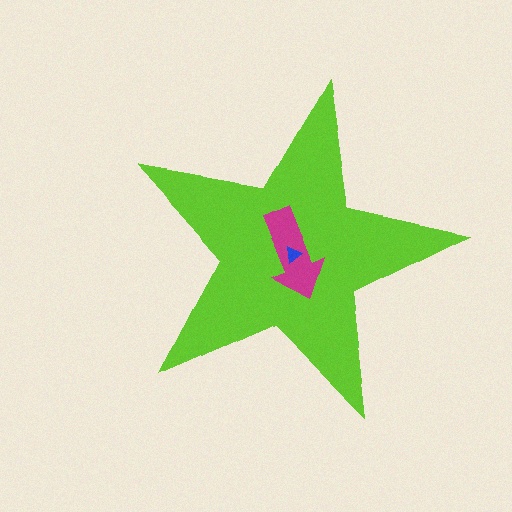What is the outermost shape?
The lime star.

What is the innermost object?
The blue triangle.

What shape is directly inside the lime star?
The magenta arrow.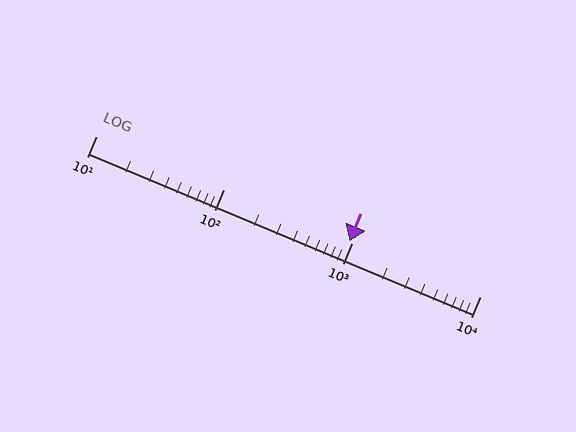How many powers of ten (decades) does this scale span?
The scale spans 3 decades, from 10 to 10000.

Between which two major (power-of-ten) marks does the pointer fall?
The pointer is between 100 and 1000.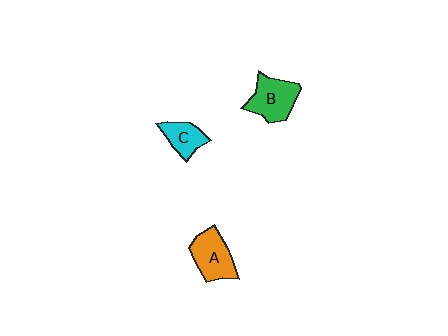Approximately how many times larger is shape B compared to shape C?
Approximately 1.5 times.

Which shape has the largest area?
Shape B (green).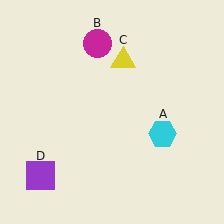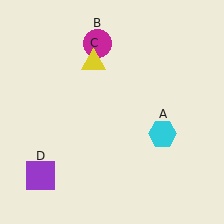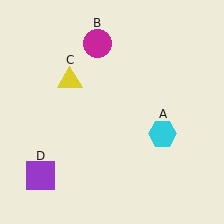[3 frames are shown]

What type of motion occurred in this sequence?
The yellow triangle (object C) rotated counterclockwise around the center of the scene.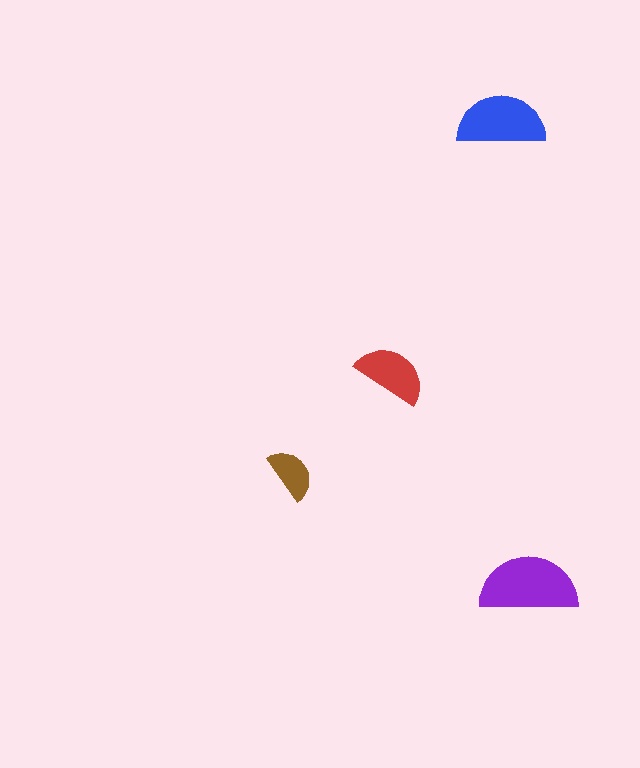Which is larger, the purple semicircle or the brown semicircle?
The purple one.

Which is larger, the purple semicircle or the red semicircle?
The purple one.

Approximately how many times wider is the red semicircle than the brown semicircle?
About 1.5 times wider.